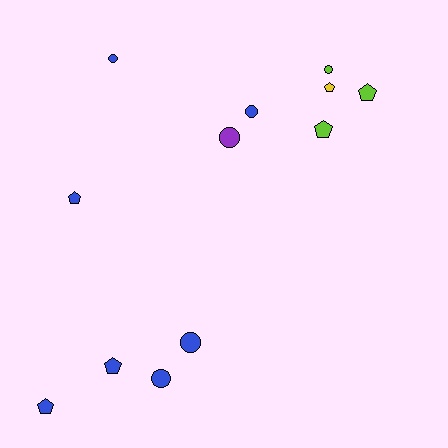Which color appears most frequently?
Blue, with 7 objects.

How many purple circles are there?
There is 1 purple circle.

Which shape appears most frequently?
Circle, with 6 objects.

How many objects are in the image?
There are 12 objects.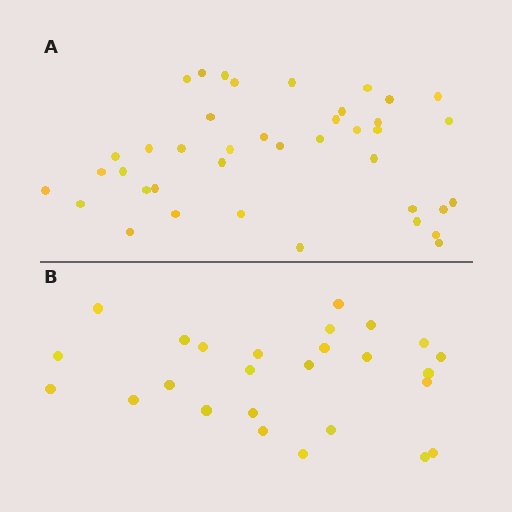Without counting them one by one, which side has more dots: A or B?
Region A (the top region) has more dots.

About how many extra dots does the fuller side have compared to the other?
Region A has approximately 15 more dots than region B.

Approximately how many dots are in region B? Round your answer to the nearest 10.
About 30 dots. (The exact count is 26, which rounds to 30.)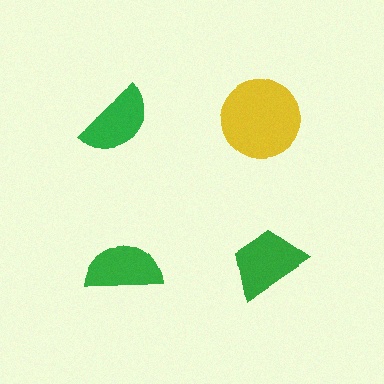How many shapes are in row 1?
2 shapes.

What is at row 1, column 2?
A yellow circle.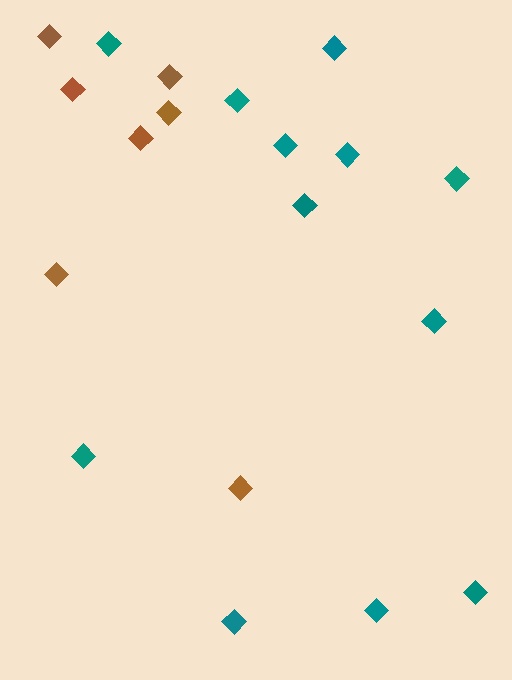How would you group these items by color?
There are 2 groups: one group of brown diamonds (7) and one group of teal diamonds (12).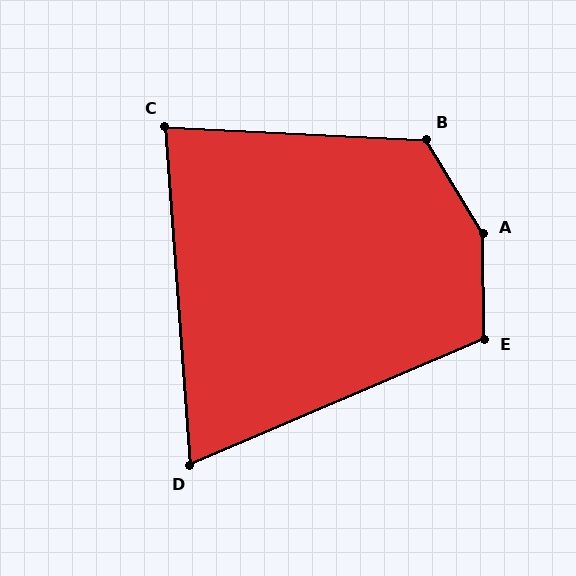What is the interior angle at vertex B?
Approximately 124 degrees (obtuse).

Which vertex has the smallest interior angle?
D, at approximately 71 degrees.